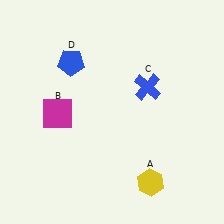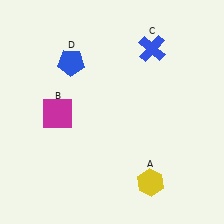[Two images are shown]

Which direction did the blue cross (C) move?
The blue cross (C) moved up.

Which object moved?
The blue cross (C) moved up.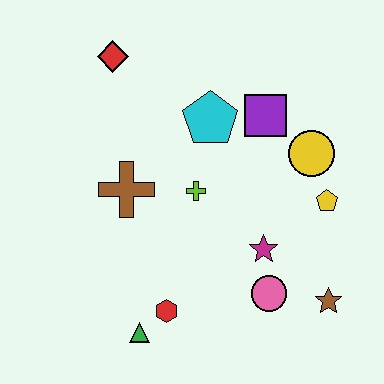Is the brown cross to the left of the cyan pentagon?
Yes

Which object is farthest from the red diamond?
The brown star is farthest from the red diamond.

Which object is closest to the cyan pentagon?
The purple square is closest to the cyan pentagon.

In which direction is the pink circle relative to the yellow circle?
The pink circle is below the yellow circle.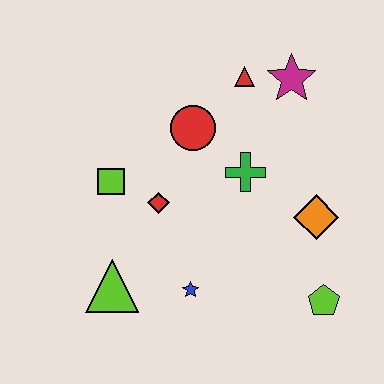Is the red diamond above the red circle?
No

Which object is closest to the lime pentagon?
The orange diamond is closest to the lime pentagon.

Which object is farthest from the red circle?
The lime pentagon is farthest from the red circle.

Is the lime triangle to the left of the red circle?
Yes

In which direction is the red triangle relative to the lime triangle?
The red triangle is above the lime triangle.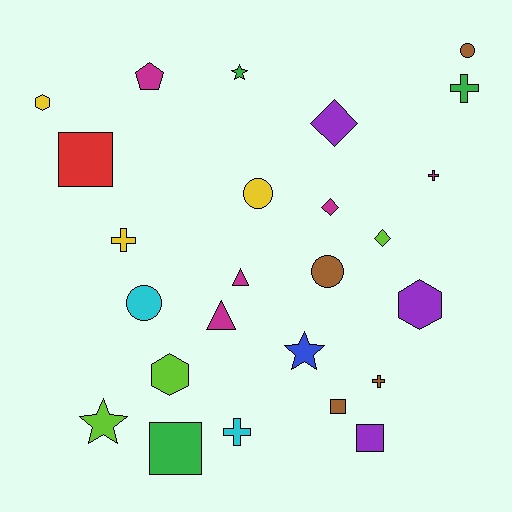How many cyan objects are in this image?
There are 2 cyan objects.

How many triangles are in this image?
There are 2 triangles.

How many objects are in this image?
There are 25 objects.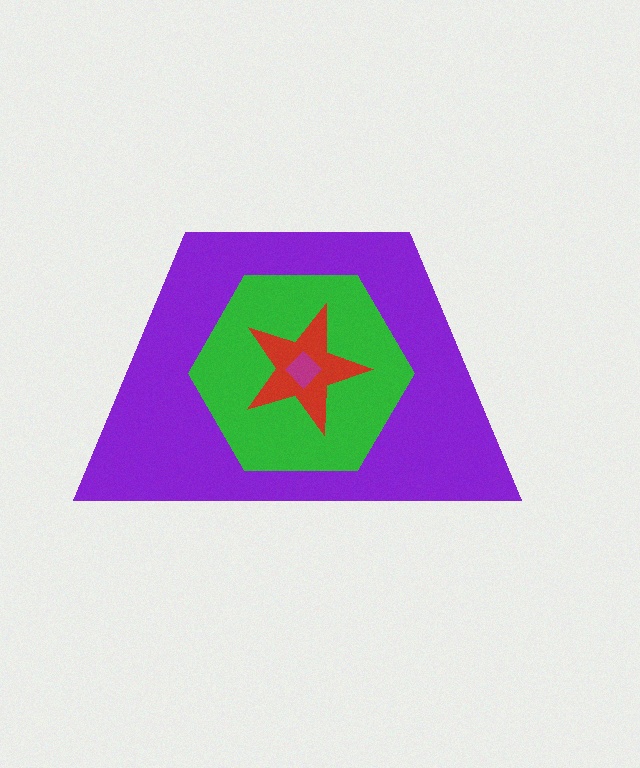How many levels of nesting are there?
4.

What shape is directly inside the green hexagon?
The red star.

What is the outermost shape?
The purple trapezoid.